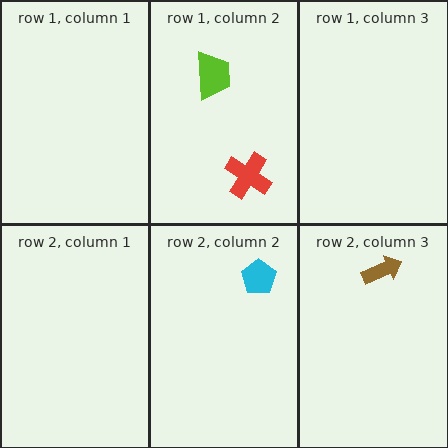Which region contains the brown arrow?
The row 2, column 3 region.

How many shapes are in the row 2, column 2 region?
1.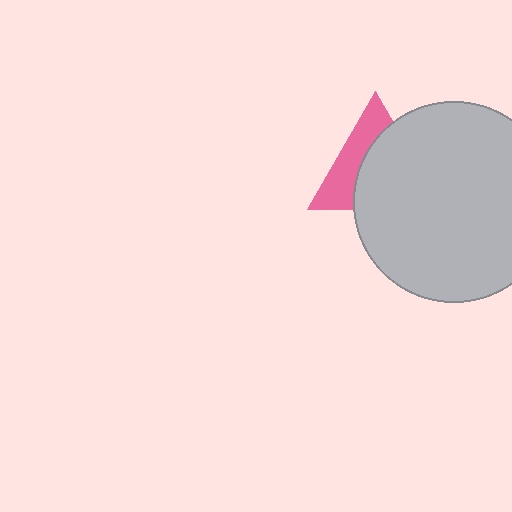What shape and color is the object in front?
The object in front is a light gray circle.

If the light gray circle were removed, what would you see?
You would see the complete pink triangle.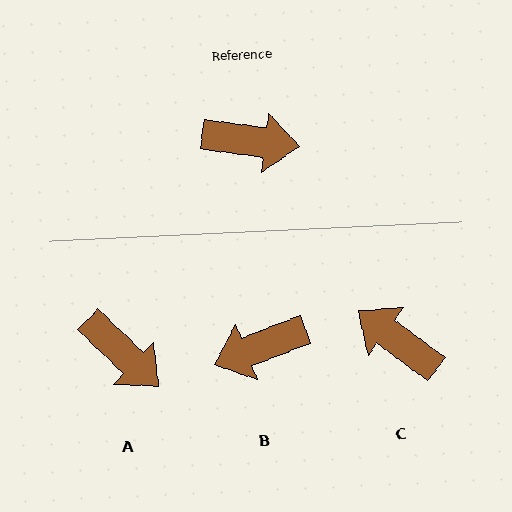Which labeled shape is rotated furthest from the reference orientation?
B, about 152 degrees away.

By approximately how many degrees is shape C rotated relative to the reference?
Approximately 151 degrees counter-clockwise.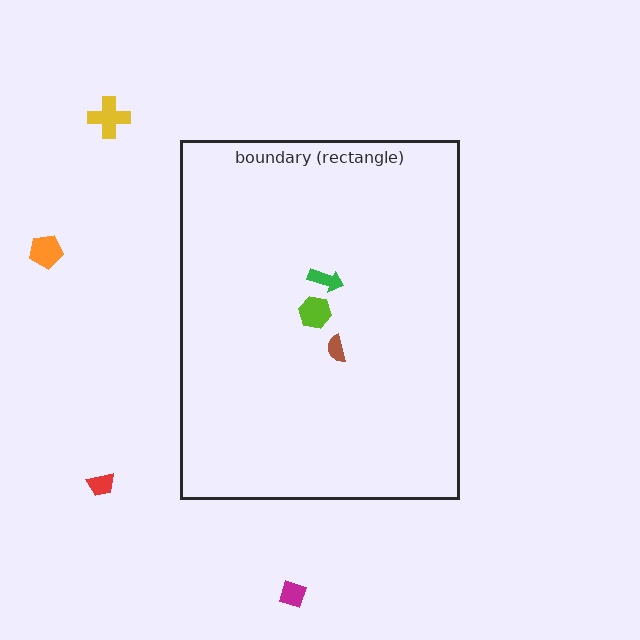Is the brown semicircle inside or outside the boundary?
Inside.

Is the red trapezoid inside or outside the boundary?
Outside.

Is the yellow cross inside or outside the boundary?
Outside.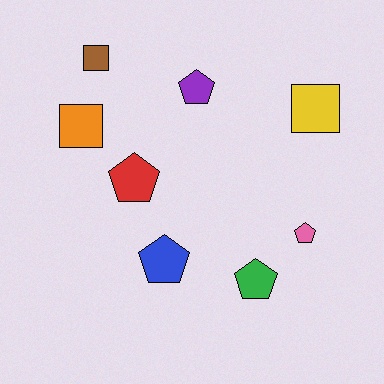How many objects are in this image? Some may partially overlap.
There are 8 objects.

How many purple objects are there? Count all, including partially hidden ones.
There is 1 purple object.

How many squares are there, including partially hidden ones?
There are 3 squares.